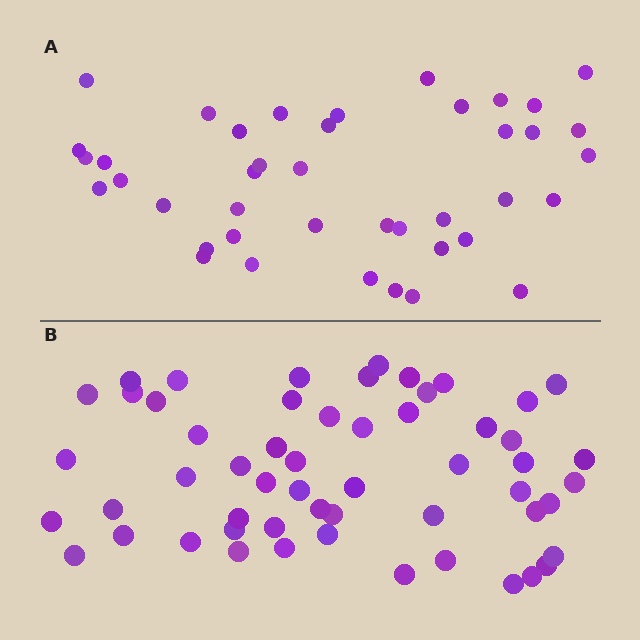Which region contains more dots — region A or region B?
Region B (the bottom region) has more dots.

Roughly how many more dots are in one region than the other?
Region B has approximately 15 more dots than region A.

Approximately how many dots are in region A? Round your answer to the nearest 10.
About 40 dots. (The exact count is 41, which rounds to 40.)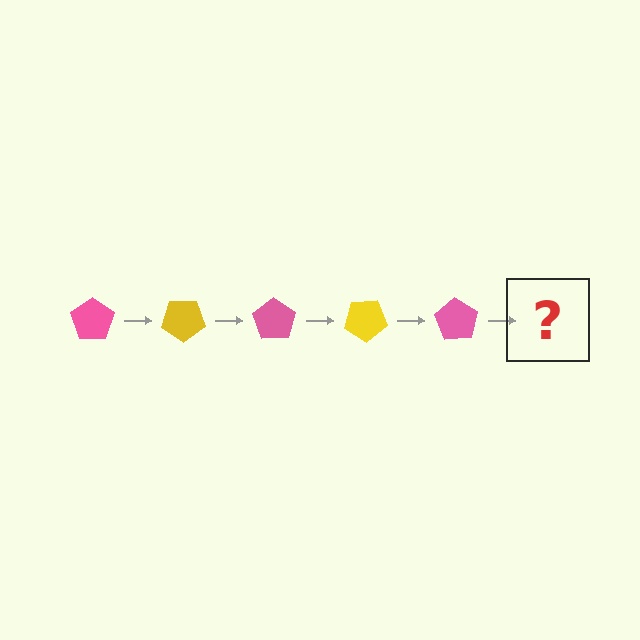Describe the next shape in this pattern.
It should be a yellow pentagon, rotated 175 degrees from the start.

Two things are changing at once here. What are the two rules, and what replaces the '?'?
The two rules are that it rotates 35 degrees each step and the color cycles through pink and yellow. The '?' should be a yellow pentagon, rotated 175 degrees from the start.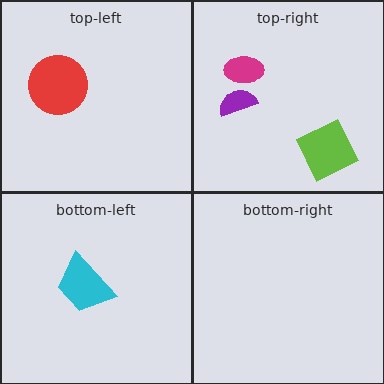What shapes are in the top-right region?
The purple semicircle, the magenta ellipse, the lime diamond.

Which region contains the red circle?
The top-left region.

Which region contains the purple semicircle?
The top-right region.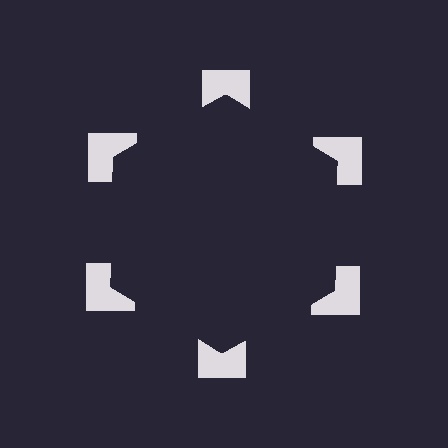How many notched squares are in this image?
There are 6 — one at each vertex of the illusory hexagon.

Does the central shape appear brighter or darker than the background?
It typically appears slightly darker than the background, even though no actual brightness change is drawn.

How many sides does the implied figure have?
6 sides.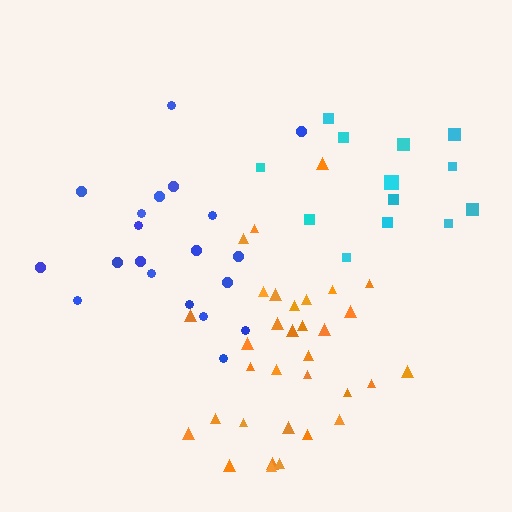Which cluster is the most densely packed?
Orange.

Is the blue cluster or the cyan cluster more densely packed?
Blue.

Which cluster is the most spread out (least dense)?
Cyan.